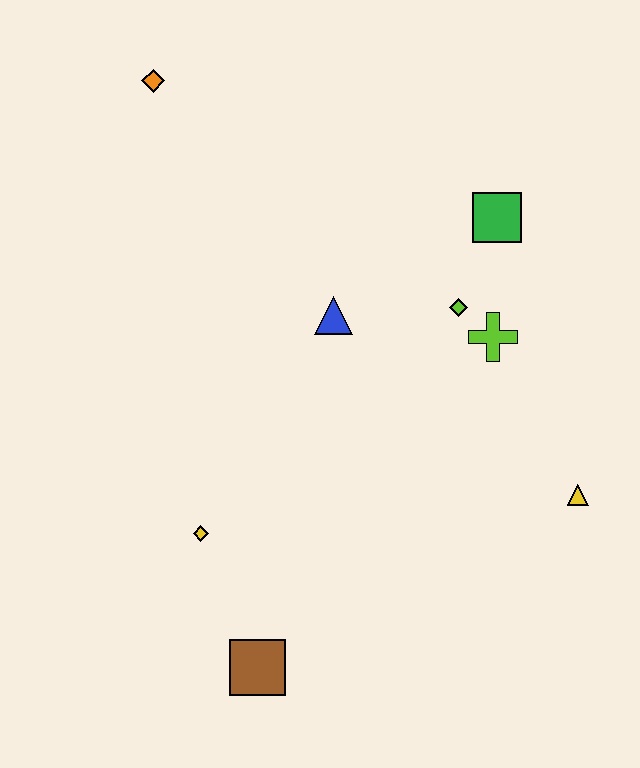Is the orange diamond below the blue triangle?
No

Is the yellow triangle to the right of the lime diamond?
Yes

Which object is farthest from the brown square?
The orange diamond is farthest from the brown square.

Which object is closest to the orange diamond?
The blue triangle is closest to the orange diamond.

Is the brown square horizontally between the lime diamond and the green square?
No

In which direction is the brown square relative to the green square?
The brown square is below the green square.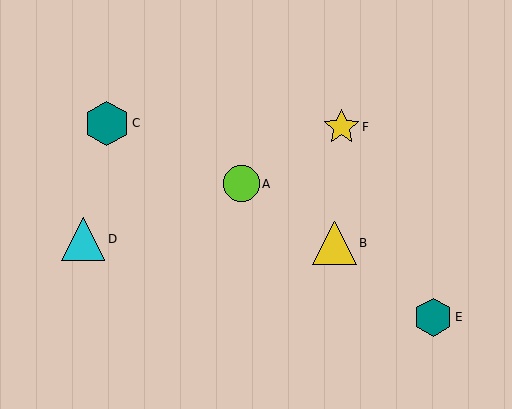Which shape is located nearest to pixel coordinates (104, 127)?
The teal hexagon (labeled C) at (107, 123) is nearest to that location.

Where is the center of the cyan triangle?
The center of the cyan triangle is at (83, 239).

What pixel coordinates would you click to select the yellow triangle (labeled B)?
Click at (334, 243) to select the yellow triangle B.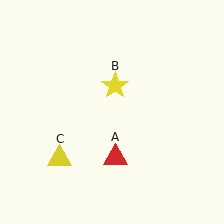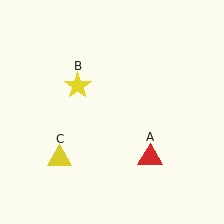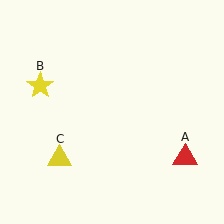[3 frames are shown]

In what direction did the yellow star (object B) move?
The yellow star (object B) moved left.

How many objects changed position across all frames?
2 objects changed position: red triangle (object A), yellow star (object B).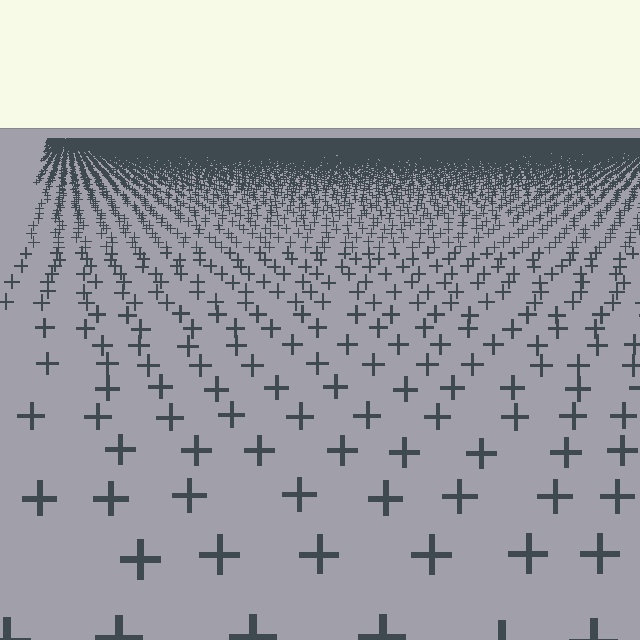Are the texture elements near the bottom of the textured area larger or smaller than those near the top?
Larger. Near the bottom, elements are closer to the viewer and appear at a bigger on-screen size.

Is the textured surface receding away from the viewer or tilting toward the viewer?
The surface is receding away from the viewer. Texture elements get smaller and denser toward the top.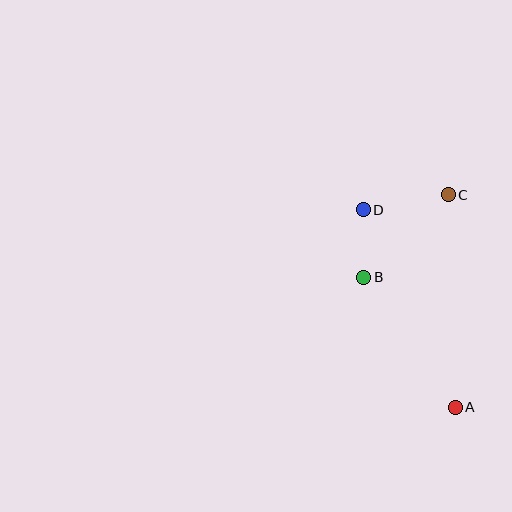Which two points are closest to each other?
Points B and D are closest to each other.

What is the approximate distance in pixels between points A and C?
The distance between A and C is approximately 212 pixels.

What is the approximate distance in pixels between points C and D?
The distance between C and D is approximately 86 pixels.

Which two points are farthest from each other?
Points A and D are farthest from each other.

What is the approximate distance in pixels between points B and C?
The distance between B and C is approximately 118 pixels.